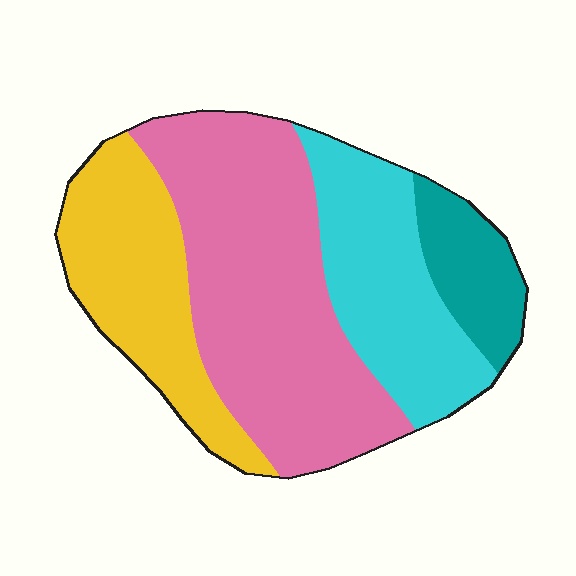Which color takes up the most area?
Pink, at roughly 45%.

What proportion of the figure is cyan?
Cyan covers around 25% of the figure.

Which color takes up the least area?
Teal, at roughly 10%.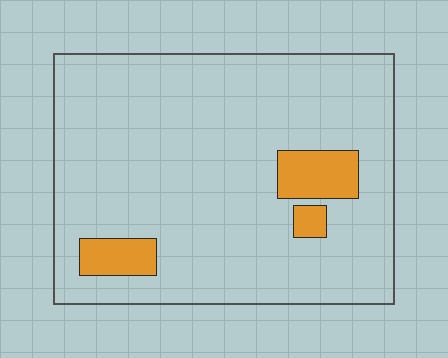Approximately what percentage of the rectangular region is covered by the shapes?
Approximately 10%.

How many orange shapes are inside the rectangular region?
3.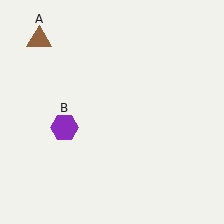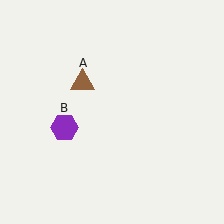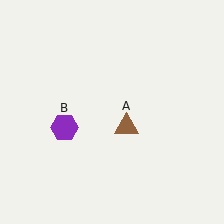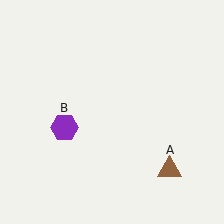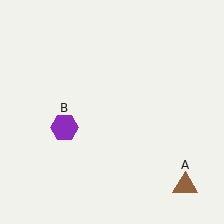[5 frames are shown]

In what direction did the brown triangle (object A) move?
The brown triangle (object A) moved down and to the right.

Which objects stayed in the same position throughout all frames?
Purple hexagon (object B) remained stationary.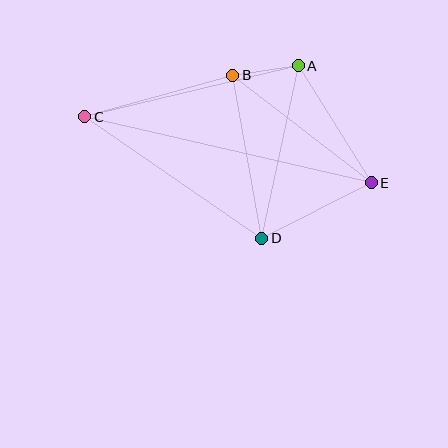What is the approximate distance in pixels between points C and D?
The distance between C and D is approximately 215 pixels.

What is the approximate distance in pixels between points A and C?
The distance between A and C is approximately 220 pixels.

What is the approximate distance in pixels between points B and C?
The distance between B and C is approximately 154 pixels.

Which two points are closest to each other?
Points A and B are closest to each other.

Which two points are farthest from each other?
Points C and E are farthest from each other.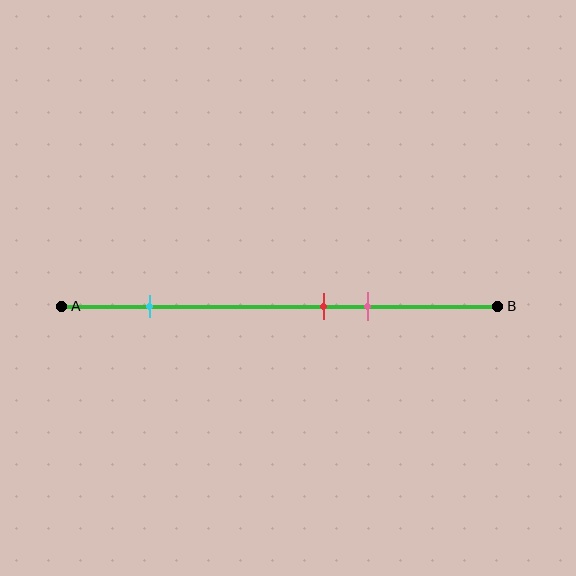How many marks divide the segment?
There are 3 marks dividing the segment.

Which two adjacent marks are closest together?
The red and pink marks are the closest adjacent pair.